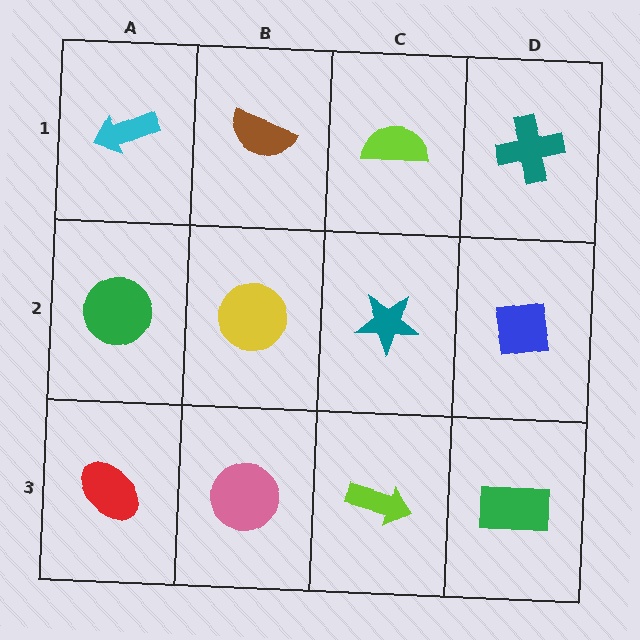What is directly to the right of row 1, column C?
A teal cross.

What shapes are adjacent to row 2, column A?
A cyan arrow (row 1, column A), a red ellipse (row 3, column A), a yellow circle (row 2, column B).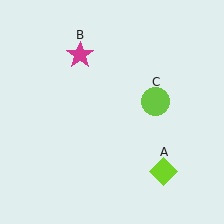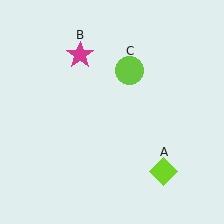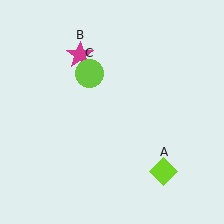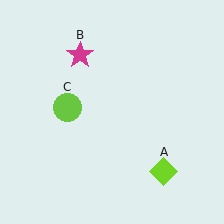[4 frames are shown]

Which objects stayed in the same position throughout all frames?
Lime diamond (object A) and magenta star (object B) remained stationary.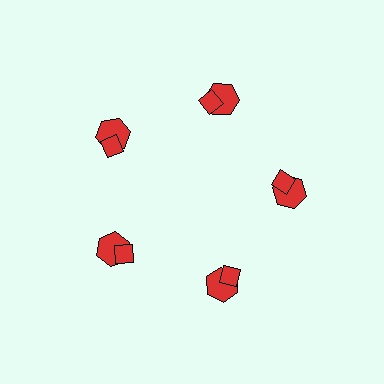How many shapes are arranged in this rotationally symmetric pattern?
There are 10 shapes, arranged in 5 groups of 2.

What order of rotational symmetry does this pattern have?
This pattern has 5-fold rotational symmetry.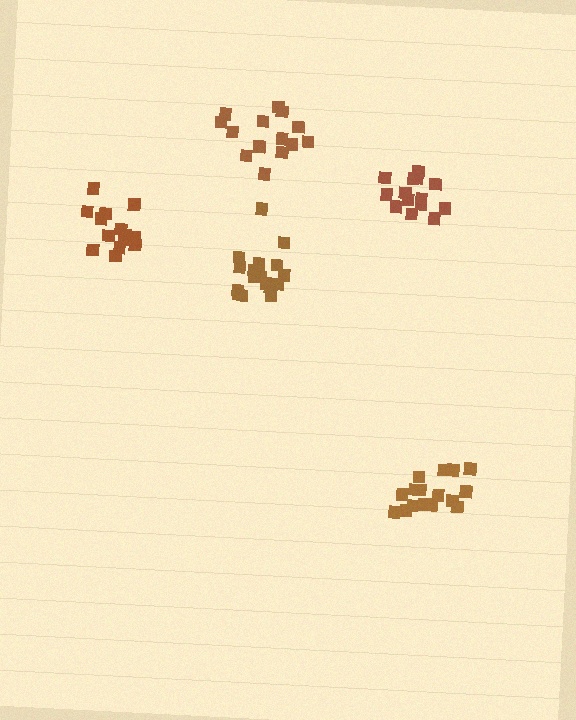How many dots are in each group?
Group 1: 17 dots, Group 2: 15 dots, Group 3: 15 dots, Group 4: 16 dots, Group 5: 15 dots (78 total).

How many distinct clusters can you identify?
There are 5 distinct clusters.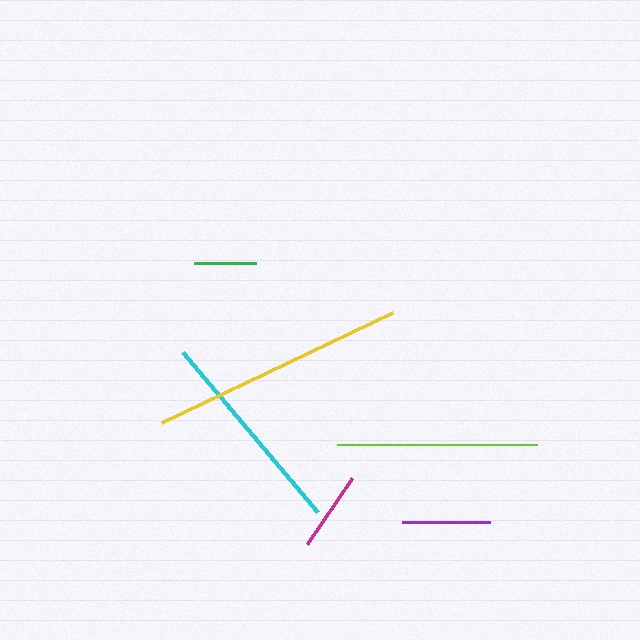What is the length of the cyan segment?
The cyan segment is approximately 210 pixels long.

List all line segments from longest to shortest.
From longest to shortest: yellow, cyan, lime, purple, magenta, green.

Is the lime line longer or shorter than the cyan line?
The cyan line is longer than the lime line.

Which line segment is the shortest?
The green line is the shortest at approximately 61 pixels.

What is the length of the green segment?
The green segment is approximately 61 pixels long.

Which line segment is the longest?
The yellow line is the longest at approximately 255 pixels.